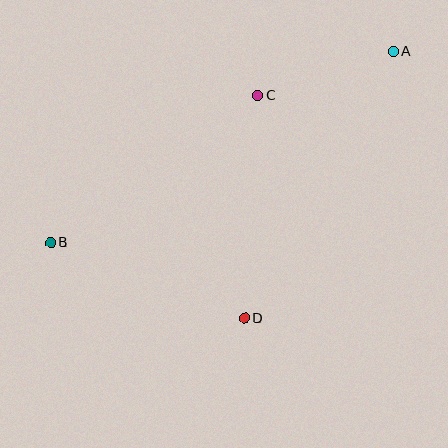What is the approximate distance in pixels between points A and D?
The distance between A and D is approximately 305 pixels.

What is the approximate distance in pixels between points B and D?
The distance between B and D is approximately 208 pixels.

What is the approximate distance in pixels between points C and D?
The distance between C and D is approximately 223 pixels.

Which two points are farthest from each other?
Points A and B are farthest from each other.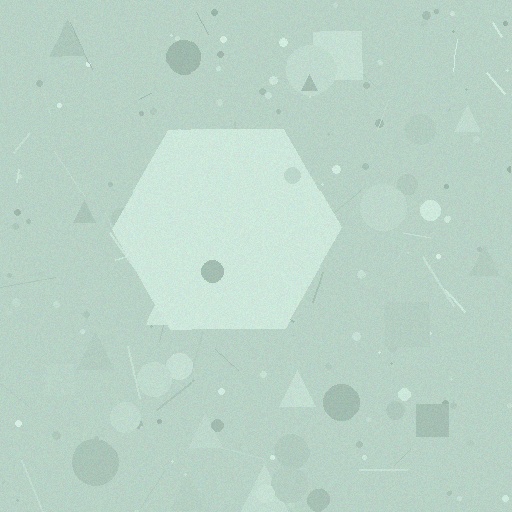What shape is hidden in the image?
A hexagon is hidden in the image.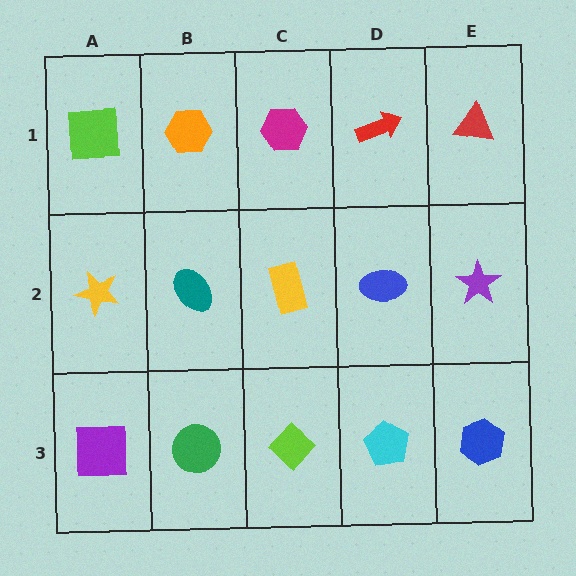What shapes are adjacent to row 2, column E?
A red triangle (row 1, column E), a blue hexagon (row 3, column E), a blue ellipse (row 2, column D).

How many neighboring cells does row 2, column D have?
4.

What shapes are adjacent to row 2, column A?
A lime square (row 1, column A), a purple square (row 3, column A), a teal ellipse (row 2, column B).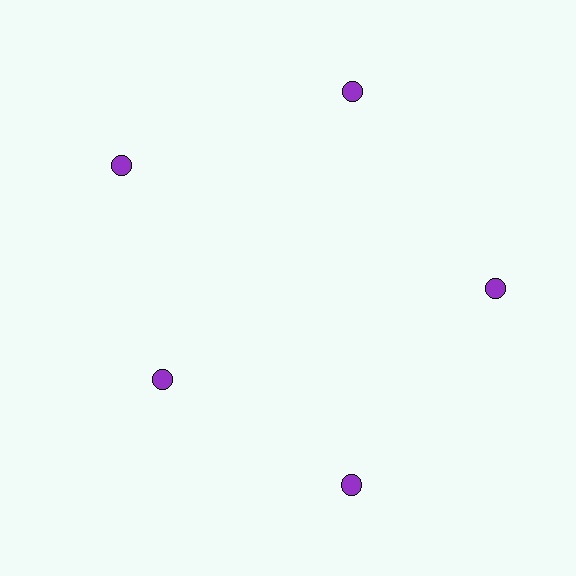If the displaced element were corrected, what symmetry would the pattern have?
It would have 5-fold rotational symmetry — the pattern would map onto itself every 72 degrees.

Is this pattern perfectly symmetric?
No. The 5 purple circles are arranged in a ring, but one element near the 8 o'clock position is pulled inward toward the center, breaking the 5-fold rotational symmetry.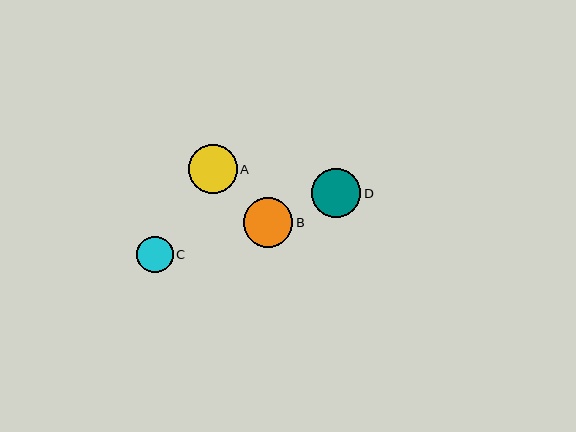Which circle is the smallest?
Circle C is the smallest with a size of approximately 36 pixels.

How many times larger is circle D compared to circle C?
Circle D is approximately 1.4 times the size of circle C.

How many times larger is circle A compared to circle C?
Circle A is approximately 1.4 times the size of circle C.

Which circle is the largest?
Circle B is the largest with a size of approximately 50 pixels.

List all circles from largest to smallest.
From largest to smallest: B, A, D, C.